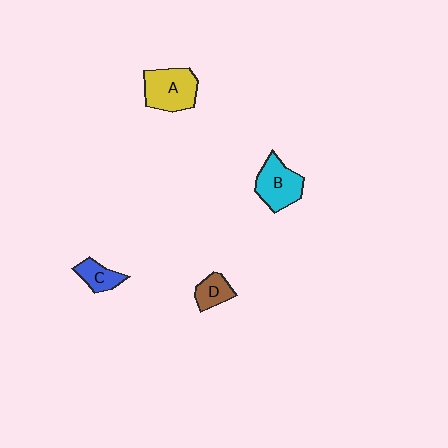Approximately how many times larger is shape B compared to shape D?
Approximately 1.8 times.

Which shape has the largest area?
Shape A (yellow).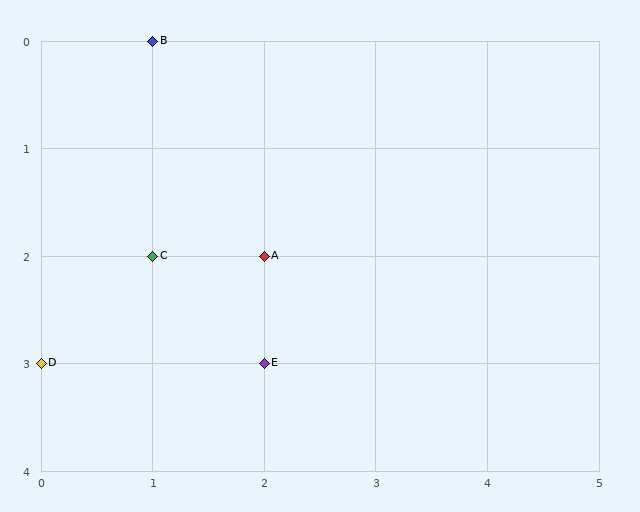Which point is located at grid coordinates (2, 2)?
Point A is at (2, 2).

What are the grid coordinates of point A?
Point A is at grid coordinates (2, 2).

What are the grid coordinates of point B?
Point B is at grid coordinates (1, 0).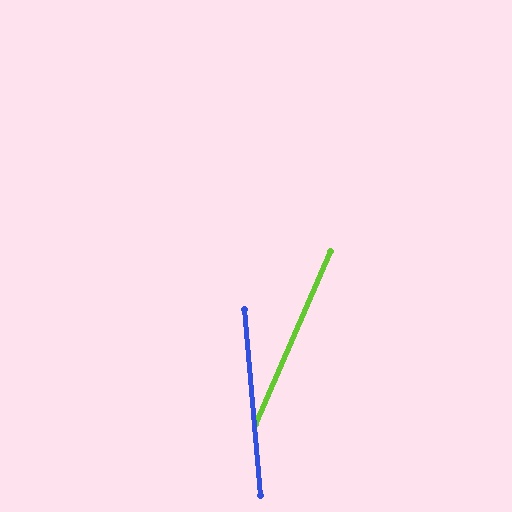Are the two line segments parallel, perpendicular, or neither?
Neither parallel nor perpendicular — they differ by about 28°.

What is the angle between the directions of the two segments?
Approximately 28 degrees.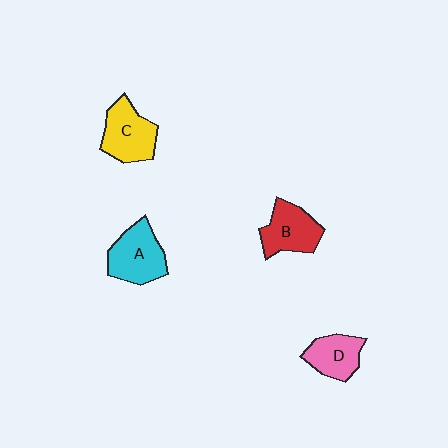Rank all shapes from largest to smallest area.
From largest to smallest: A (cyan), C (yellow), B (red), D (pink).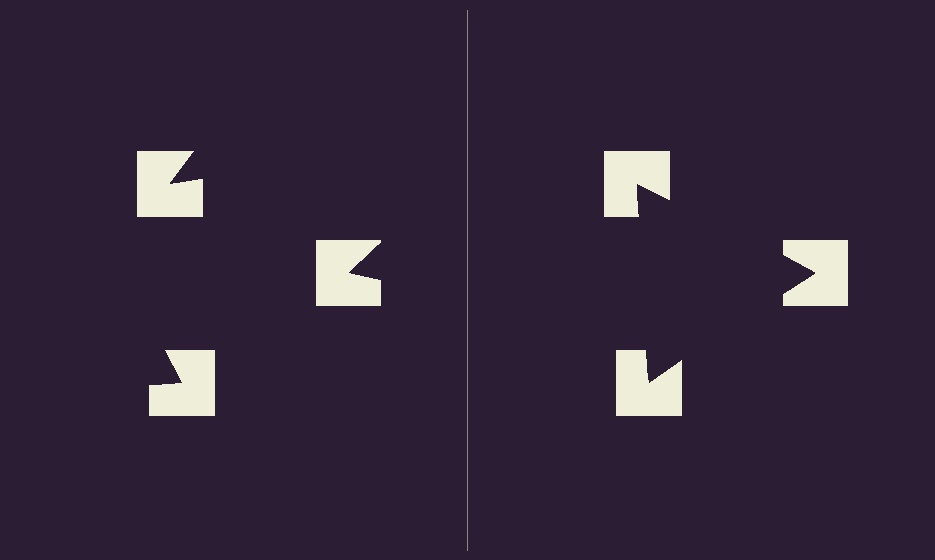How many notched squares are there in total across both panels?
6 — 3 on each side.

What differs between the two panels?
The notched squares are positioned identically on both sides; only the wedge orientations differ. On the right they align to a triangle; on the left they are misaligned.